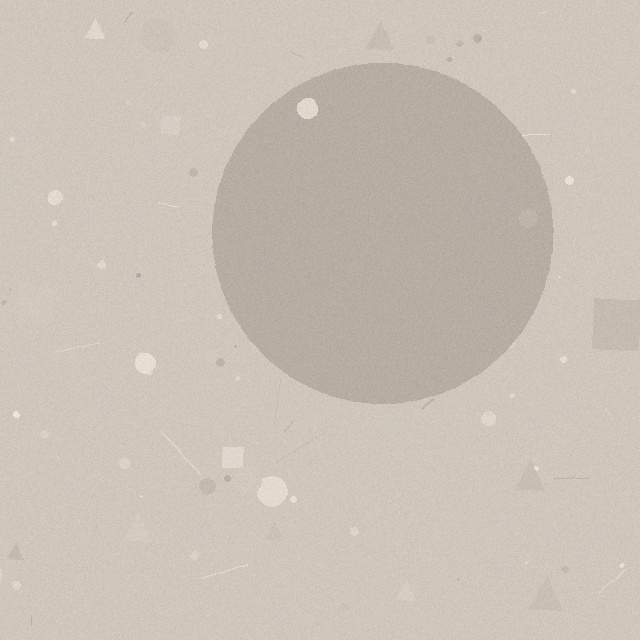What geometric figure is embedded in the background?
A circle is embedded in the background.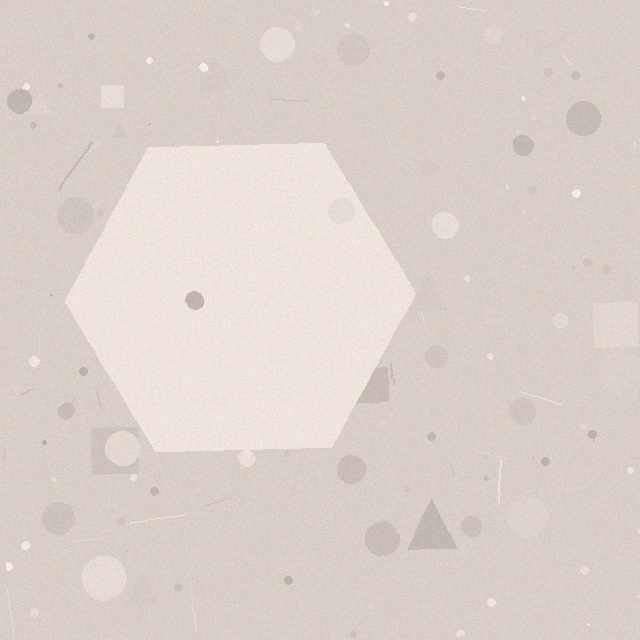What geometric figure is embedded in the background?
A hexagon is embedded in the background.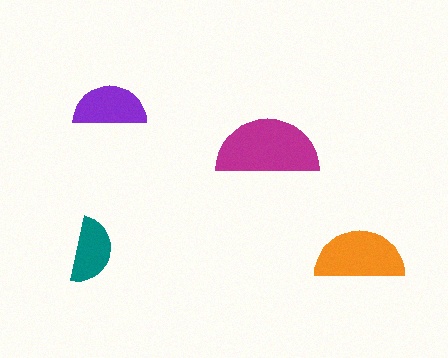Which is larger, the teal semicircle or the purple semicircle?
The purple one.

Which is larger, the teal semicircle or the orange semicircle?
The orange one.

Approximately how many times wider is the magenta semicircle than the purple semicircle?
About 1.5 times wider.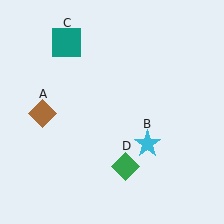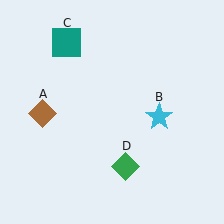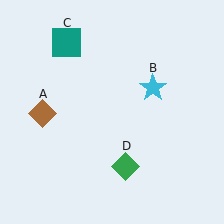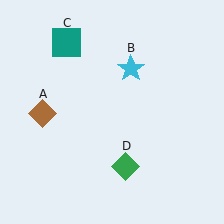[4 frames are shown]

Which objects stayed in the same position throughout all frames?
Brown diamond (object A) and teal square (object C) and green diamond (object D) remained stationary.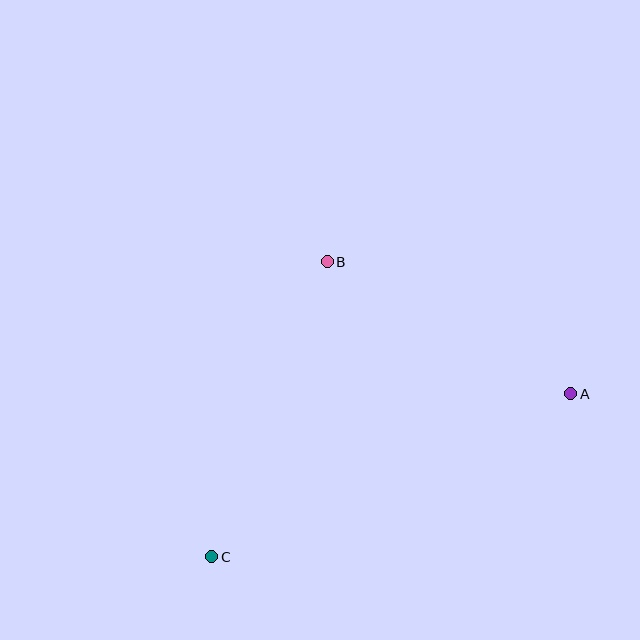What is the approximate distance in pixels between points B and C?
The distance between B and C is approximately 317 pixels.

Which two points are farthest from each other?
Points A and C are farthest from each other.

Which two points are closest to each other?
Points A and B are closest to each other.